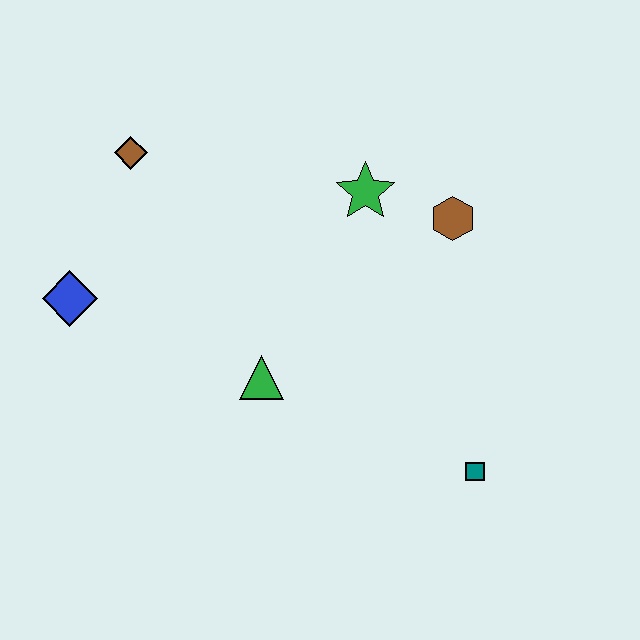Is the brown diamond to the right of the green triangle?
No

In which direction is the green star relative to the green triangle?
The green star is above the green triangle.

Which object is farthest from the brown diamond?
The teal square is farthest from the brown diamond.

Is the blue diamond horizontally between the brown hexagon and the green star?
No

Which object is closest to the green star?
The brown hexagon is closest to the green star.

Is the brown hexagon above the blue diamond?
Yes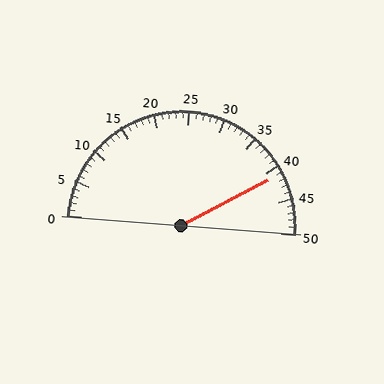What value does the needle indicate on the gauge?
The needle indicates approximately 41.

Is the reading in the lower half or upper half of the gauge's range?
The reading is in the upper half of the range (0 to 50).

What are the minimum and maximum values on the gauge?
The gauge ranges from 0 to 50.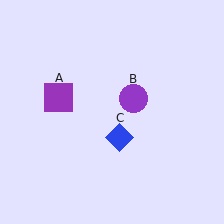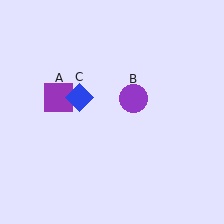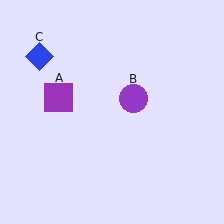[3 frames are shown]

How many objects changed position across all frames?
1 object changed position: blue diamond (object C).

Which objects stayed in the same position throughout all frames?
Purple square (object A) and purple circle (object B) remained stationary.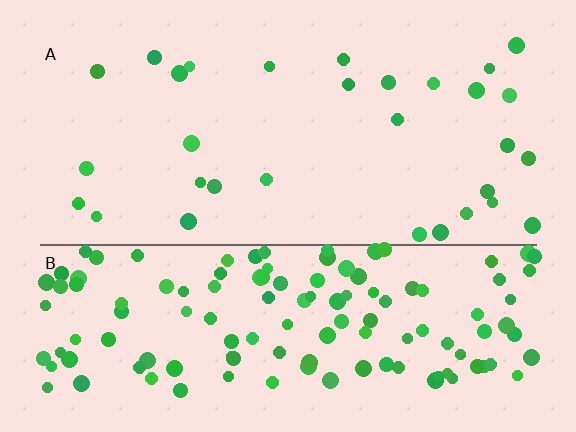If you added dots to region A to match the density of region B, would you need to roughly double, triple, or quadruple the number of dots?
Approximately quadruple.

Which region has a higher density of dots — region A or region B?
B (the bottom).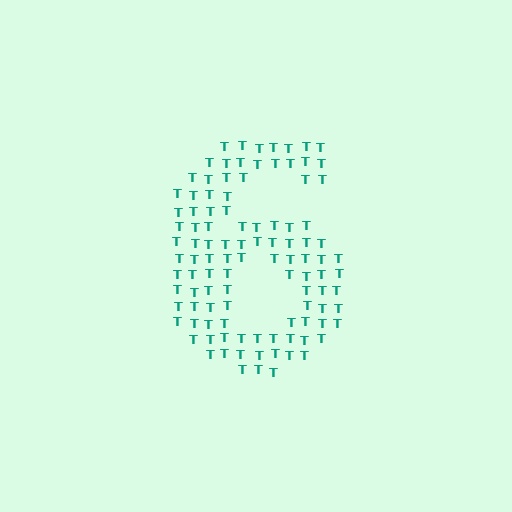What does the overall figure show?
The overall figure shows the digit 6.